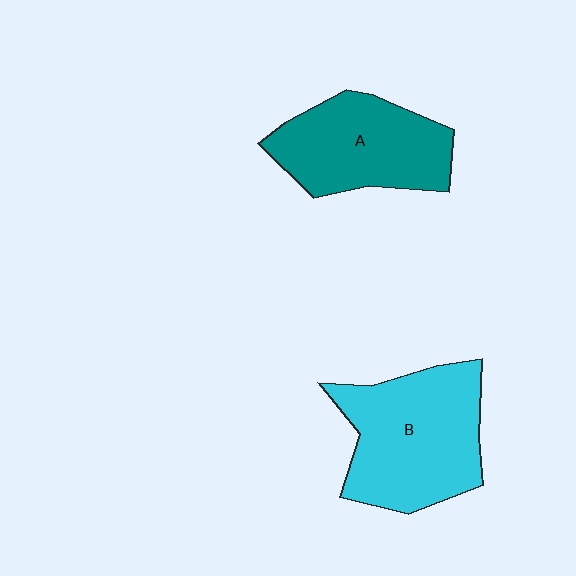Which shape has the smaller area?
Shape A (teal).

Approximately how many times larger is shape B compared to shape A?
Approximately 1.2 times.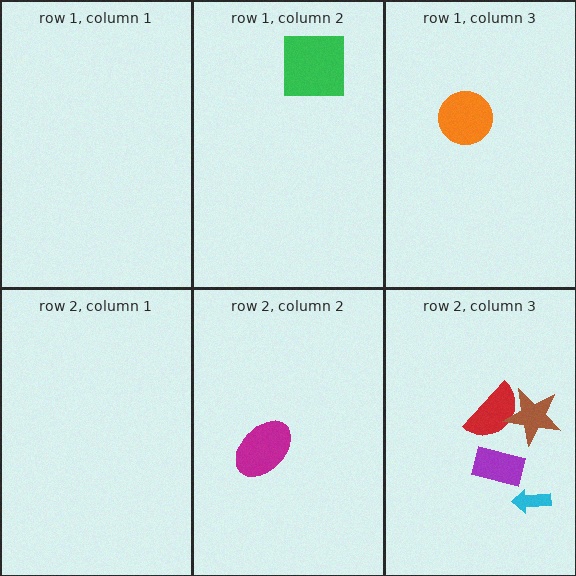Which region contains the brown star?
The row 2, column 3 region.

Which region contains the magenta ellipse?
The row 2, column 2 region.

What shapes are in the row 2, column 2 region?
The magenta ellipse.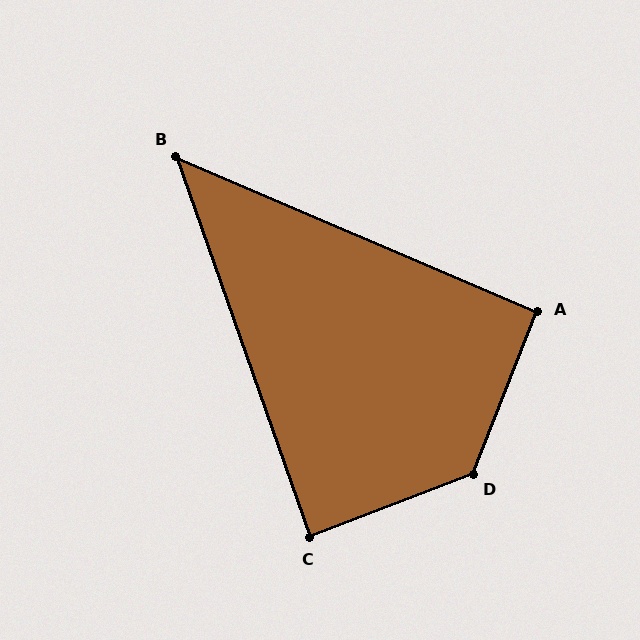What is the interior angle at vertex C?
Approximately 88 degrees (approximately right).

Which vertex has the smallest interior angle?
B, at approximately 48 degrees.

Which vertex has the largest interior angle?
D, at approximately 132 degrees.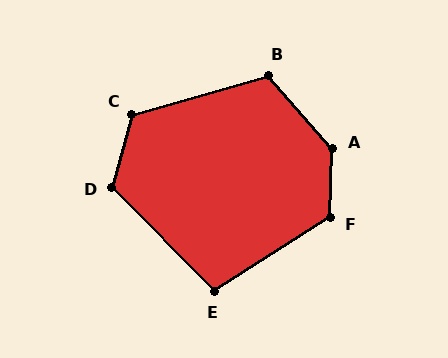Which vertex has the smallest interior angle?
E, at approximately 102 degrees.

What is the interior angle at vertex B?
Approximately 115 degrees (obtuse).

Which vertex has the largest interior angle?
A, at approximately 137 degrees.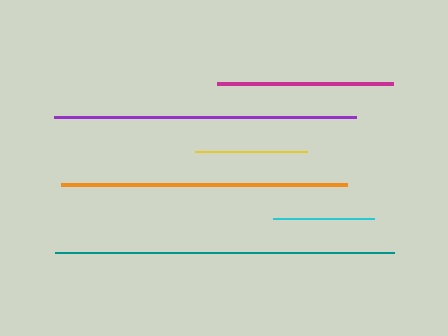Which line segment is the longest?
The teal line is the longest at approximately 339 pixels.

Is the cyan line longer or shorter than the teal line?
The teal line is longer than the cyan line.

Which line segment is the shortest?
The cyan line is the shortest at approximately 100 pixels.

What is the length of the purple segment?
The purple segment is approximately 302 pixels long.